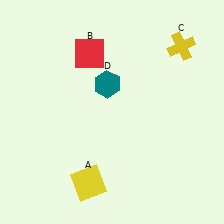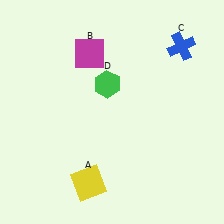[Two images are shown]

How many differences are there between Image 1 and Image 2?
There are 3 differences between the two images.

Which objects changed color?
B changed from red to magenta. C changed from yellow to blue. D changed from teal to green.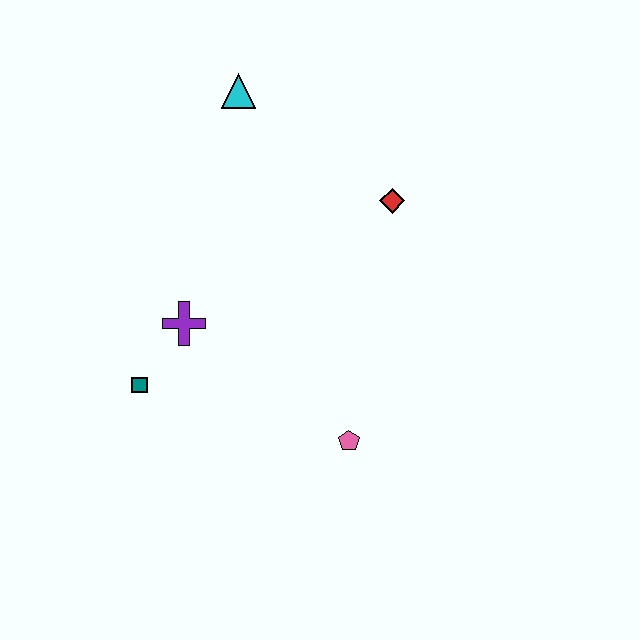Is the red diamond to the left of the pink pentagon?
No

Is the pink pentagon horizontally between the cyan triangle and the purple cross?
No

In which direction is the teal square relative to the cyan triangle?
The teal square is below the cyan triangle.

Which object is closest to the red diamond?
The cyan triangle is closest to the red diamond.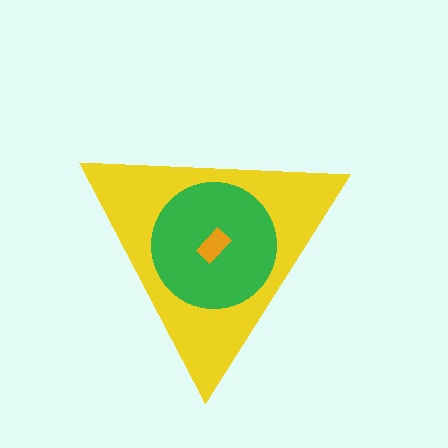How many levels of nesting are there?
3.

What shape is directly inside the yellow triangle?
The green circle.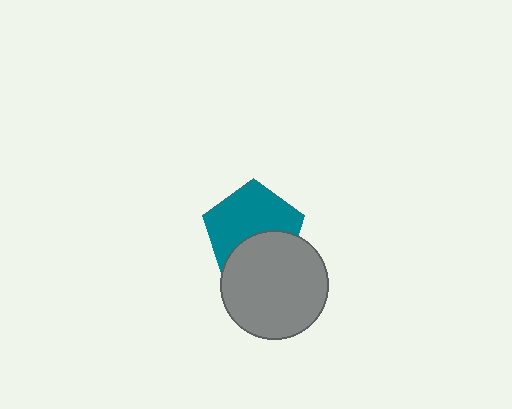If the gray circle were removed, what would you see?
You would see the complete teal pentagon.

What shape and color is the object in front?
The object in front is a gray circle.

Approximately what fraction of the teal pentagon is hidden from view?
Roughly 39% of the teal pentagon is hidden behind the gray circle.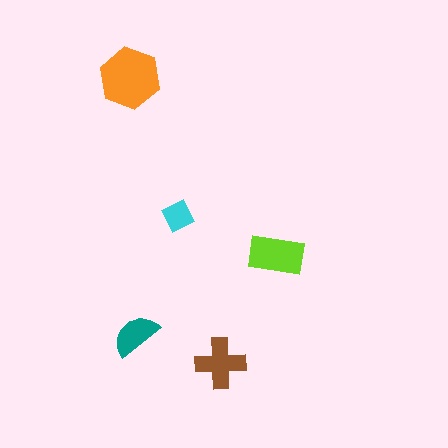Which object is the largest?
The orange hexagon.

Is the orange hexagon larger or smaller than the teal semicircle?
Larger.